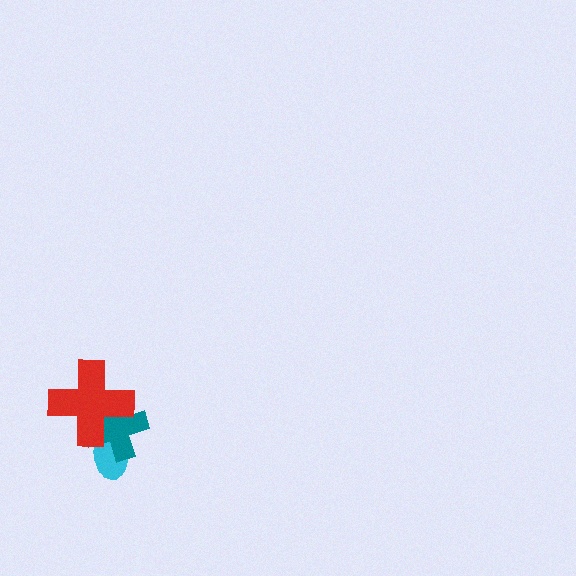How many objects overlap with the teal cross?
2 objects overlap with the teal cross.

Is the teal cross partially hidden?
Yes, it is partially covered by another shape.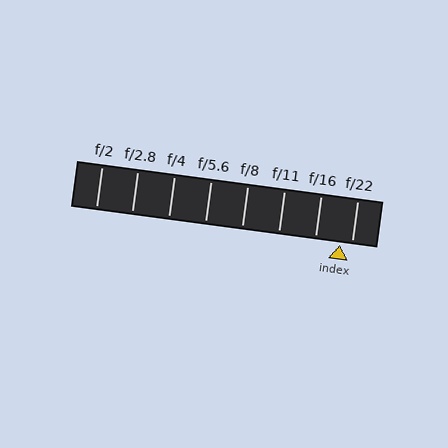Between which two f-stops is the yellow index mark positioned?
The index mark is between f/16 and f/22.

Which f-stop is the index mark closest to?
The index mark is closest to f/22.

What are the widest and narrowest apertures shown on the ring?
The widest aperture shown is f/2 and the narrowest is f/22.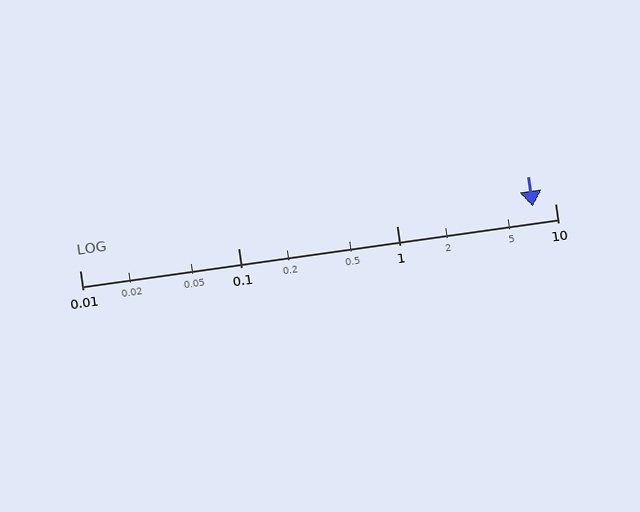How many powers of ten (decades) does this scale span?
The scale spans 3 decades, from 0.01 to 10.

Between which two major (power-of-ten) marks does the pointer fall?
The pointer is between 1 and 10.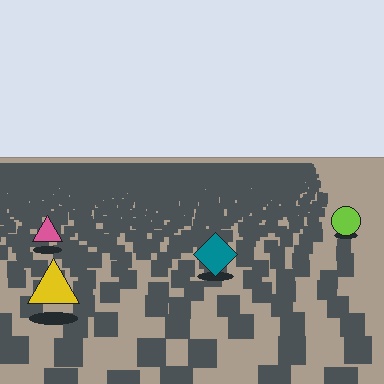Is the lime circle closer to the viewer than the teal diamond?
No. The teal diamond is closer — you can tell from the texture gradient: the ground texture is coarser near it.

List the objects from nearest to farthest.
From nearest to farthest: the yellow triangle, the teal diamond, the pink triangle, the lime circle.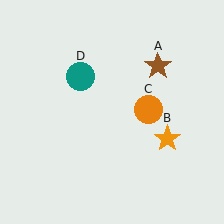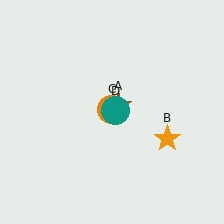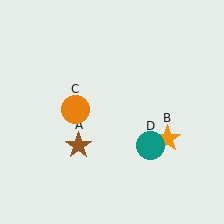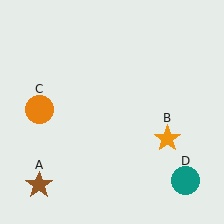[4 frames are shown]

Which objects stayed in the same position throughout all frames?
Orange star (object B) remained stationary.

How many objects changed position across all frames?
3 objects changed position: brown star (object A), orange circle (object C), teal circle (object D).